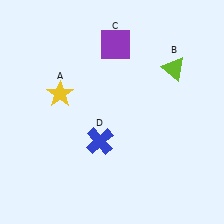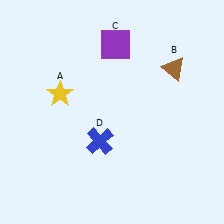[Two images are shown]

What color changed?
The triangle (B) changed from lime in Image 1 to brown in Image 2.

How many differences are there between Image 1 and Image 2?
There is 1 difference between the two images.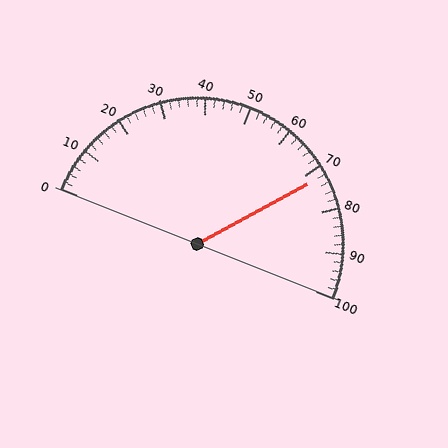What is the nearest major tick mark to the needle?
The nearest major tick mark is 70.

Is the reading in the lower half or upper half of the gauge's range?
The reading is in the upper half of the range (0 to 100).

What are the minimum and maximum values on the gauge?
The gauge ranges from 0 to 100.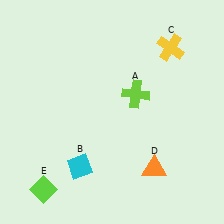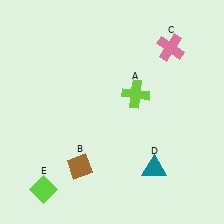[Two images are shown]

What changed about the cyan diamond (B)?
In Image 1, B is cyan. In Image 2, it changed to brown.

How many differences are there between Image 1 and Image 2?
There are 3 differences between the two images.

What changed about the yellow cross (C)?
In Image 1, C is yellow. In Image 2, it changed to pink.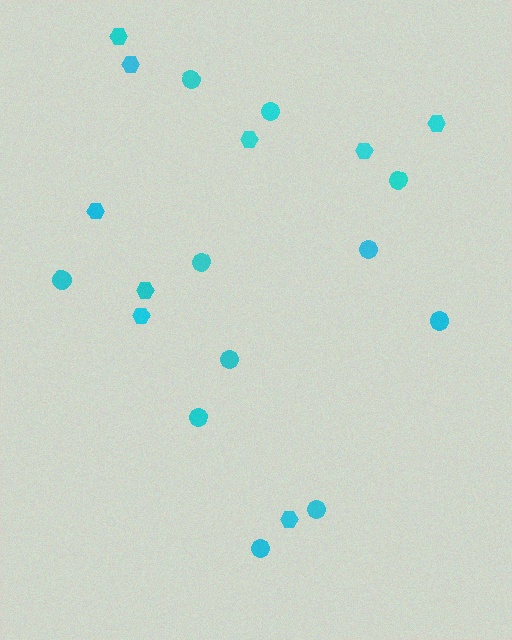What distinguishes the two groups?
There are 2 groups: one group of circles (11) and one group of hexagons (9).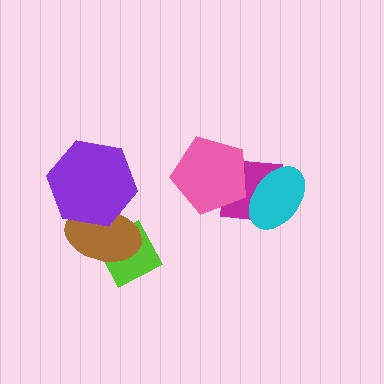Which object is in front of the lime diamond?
The brown ellipse is in front of the lime diamond.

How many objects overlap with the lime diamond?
1 object overlaps with the lime diamond.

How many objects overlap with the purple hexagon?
1 object overlaps with the purple hexagon.